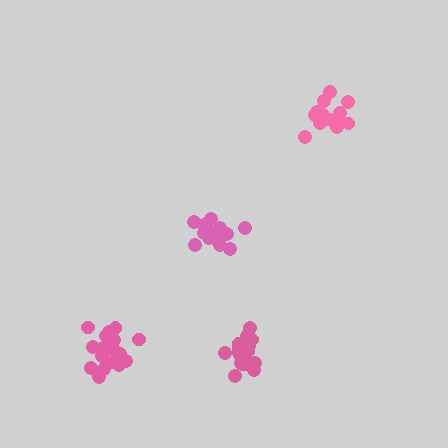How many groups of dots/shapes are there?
There are 4 groups.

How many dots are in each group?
Group 1: 16 dots, Group 2: 15 dots, Group 3: 20 dots, Group 4: 18 dots (69 total).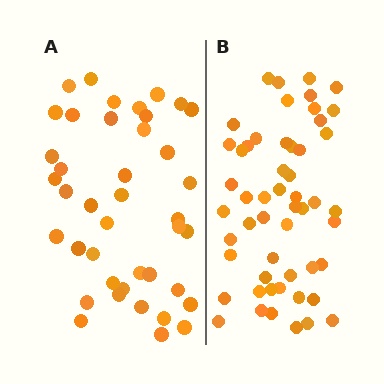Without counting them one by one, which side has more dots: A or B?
Region B (the right region) has more dots.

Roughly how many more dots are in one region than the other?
Region B has roughly 12 or so more dots than region A.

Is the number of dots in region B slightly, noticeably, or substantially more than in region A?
Region B has noticeably more, but not dramatically so. The ratio is roughly 1.3 to 1.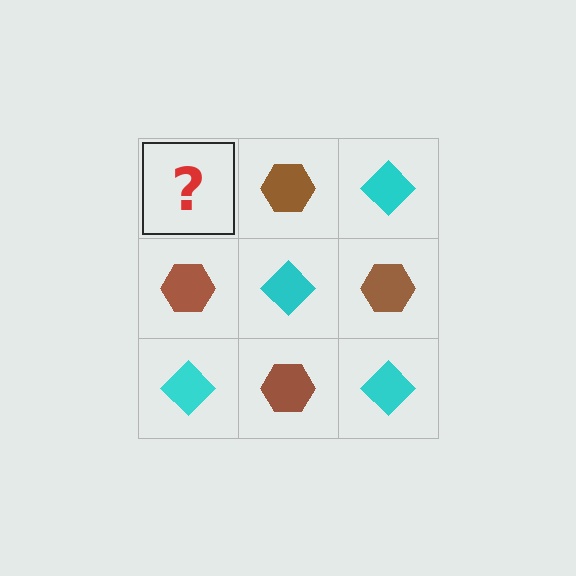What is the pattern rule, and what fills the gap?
The rule is that it alternates cyan diamond and brown hexagon in a checkerboard pattern. The gap should be filled with a cyan diamond.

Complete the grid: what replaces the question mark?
The question mark should be replaced with a cyan diamond.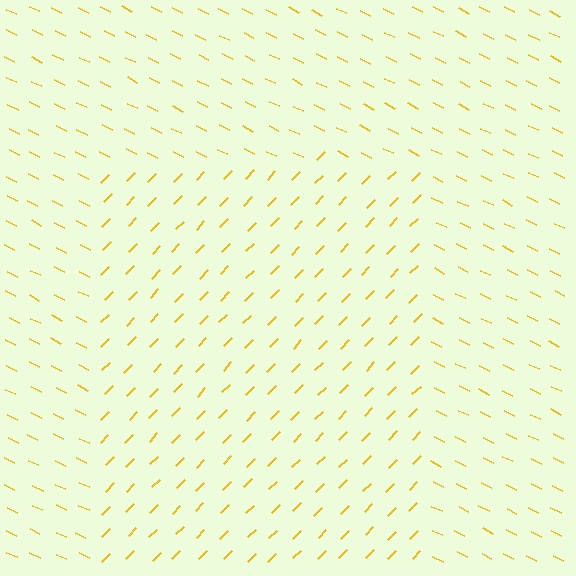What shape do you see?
I see a rectangle.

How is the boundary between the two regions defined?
The boundary is defined purely by a change in line orientation (approximately 72 degrees difference). All lines are the same color and thickness.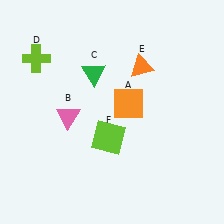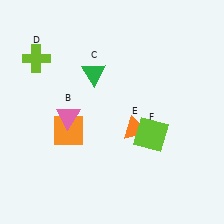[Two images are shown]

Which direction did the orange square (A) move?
The orange square (A) moved left.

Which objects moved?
The objects that moved are: the orange square (A), the orange triangle (E), the lime square (F).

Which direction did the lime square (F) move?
The lime square (F) moved right.